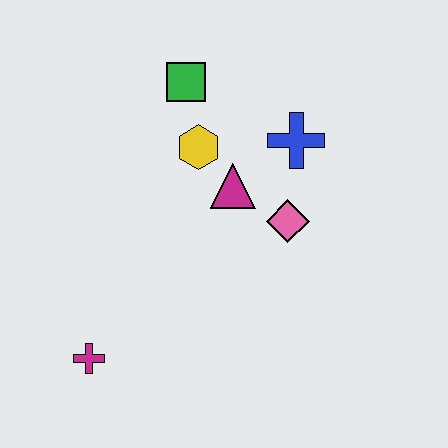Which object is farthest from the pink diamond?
The magenta cross is farthest from the pink diamond.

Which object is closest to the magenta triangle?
The yellow hexagon is closest to the magenta triangle.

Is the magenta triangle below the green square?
Yes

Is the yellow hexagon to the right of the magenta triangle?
No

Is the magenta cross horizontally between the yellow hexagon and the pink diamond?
No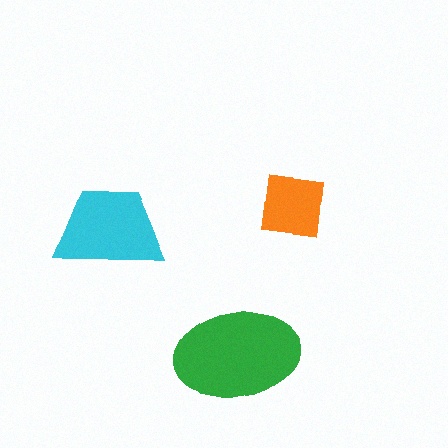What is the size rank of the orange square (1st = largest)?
3rd.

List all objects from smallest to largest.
The orange square, the cyan trapezoid, the green ellipse.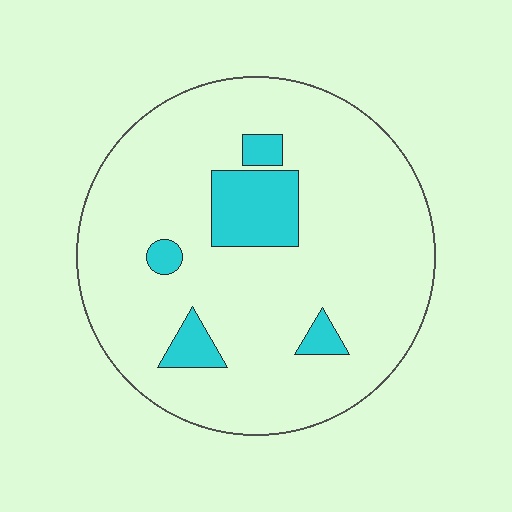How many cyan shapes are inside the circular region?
5.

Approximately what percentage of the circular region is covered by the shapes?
Approximately 15%.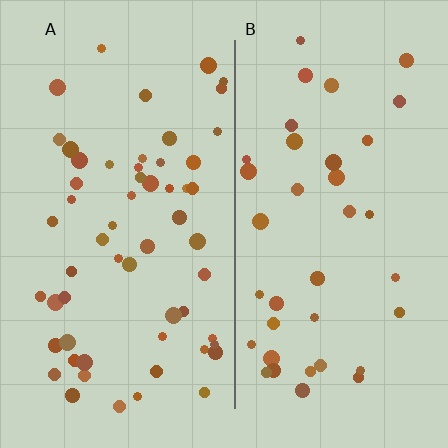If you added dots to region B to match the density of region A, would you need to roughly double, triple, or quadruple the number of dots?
Approximately double.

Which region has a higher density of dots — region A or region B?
A (the left).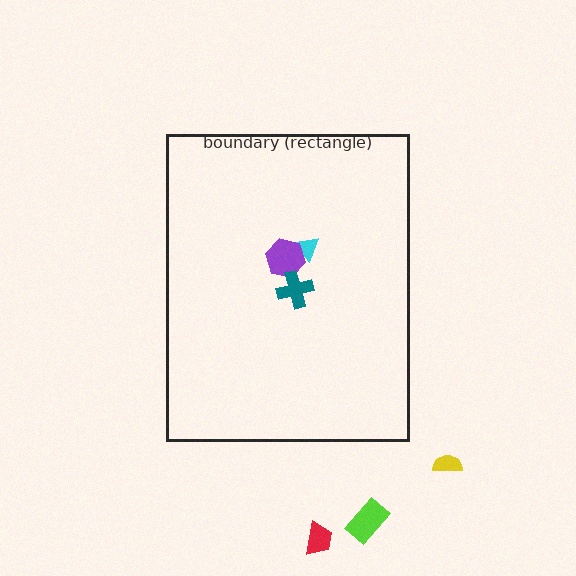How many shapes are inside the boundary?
3 inside, 3 outside.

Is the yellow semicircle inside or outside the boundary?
Outside.